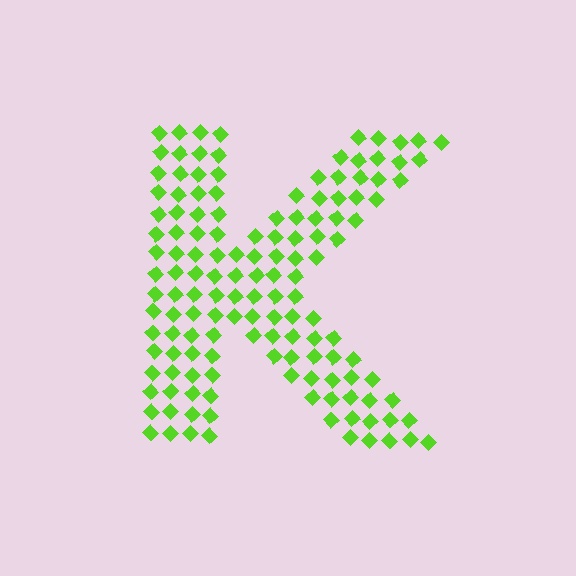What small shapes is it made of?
It is made of small diamonds.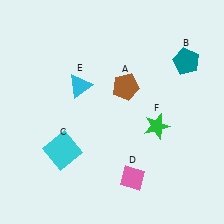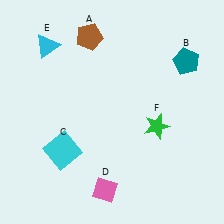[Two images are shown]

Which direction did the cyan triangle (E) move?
The cyan triangle (E) moved up.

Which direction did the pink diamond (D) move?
The pink diamond (D) moved left.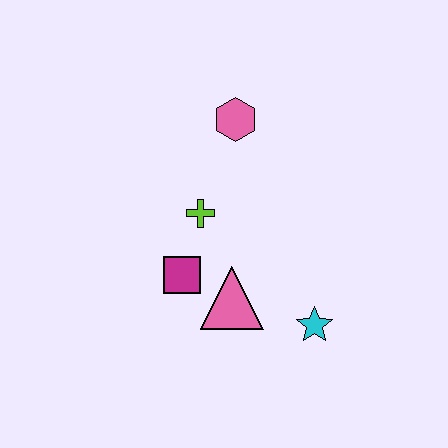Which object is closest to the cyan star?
The pink triangle is closest to the cyan star.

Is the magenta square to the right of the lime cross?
No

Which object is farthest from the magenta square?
The pink hexagon is farthest from the magenta square.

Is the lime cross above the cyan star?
Yes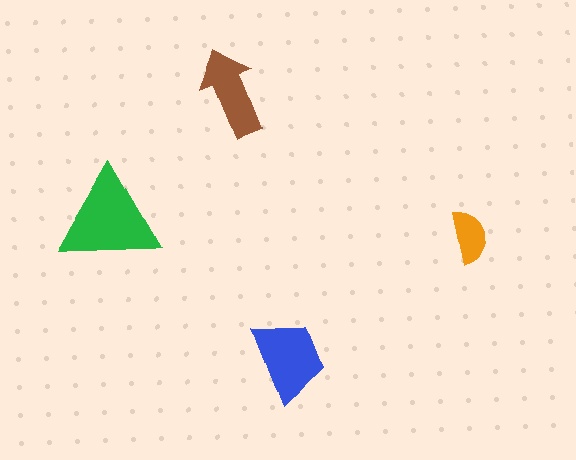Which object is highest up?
The brown arrow is topmost.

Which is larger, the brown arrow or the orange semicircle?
The brown arrow.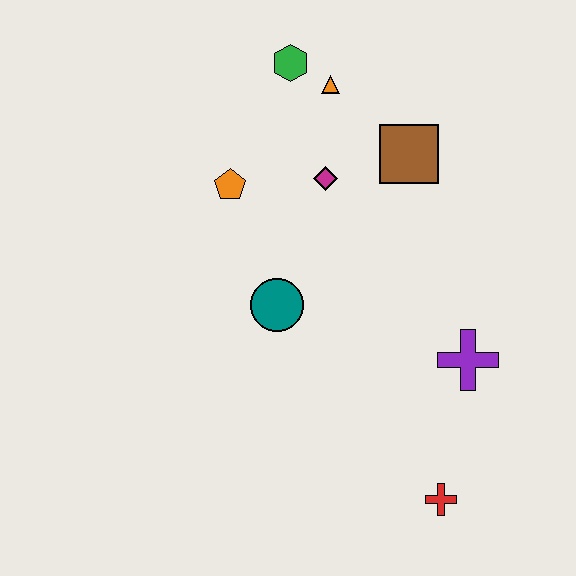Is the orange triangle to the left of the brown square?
Yes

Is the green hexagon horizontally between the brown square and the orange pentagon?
Yes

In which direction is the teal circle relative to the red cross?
The teal circle is above the red cross.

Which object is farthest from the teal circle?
The red cross is farthest from the teal circle.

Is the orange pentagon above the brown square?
No